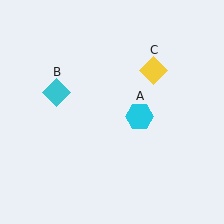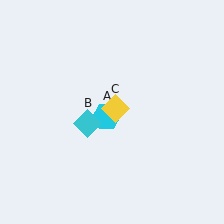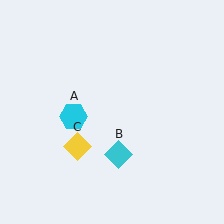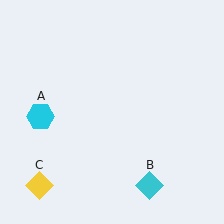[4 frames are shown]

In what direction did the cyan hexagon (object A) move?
The cyan hexagon (object A) moved left.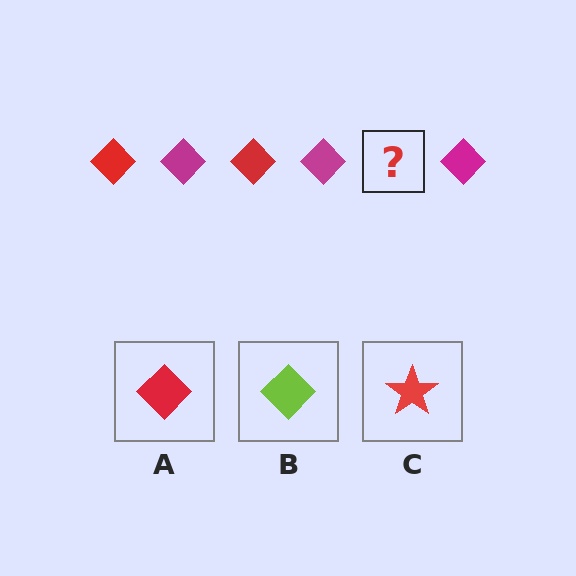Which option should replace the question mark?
Option A.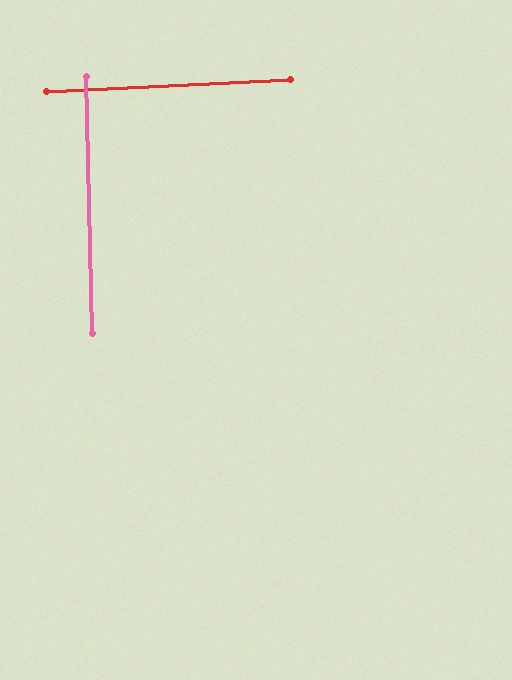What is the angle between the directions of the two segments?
Approximately 89 degrees.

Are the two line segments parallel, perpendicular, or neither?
Perpendicular — they meet at approximately 89°.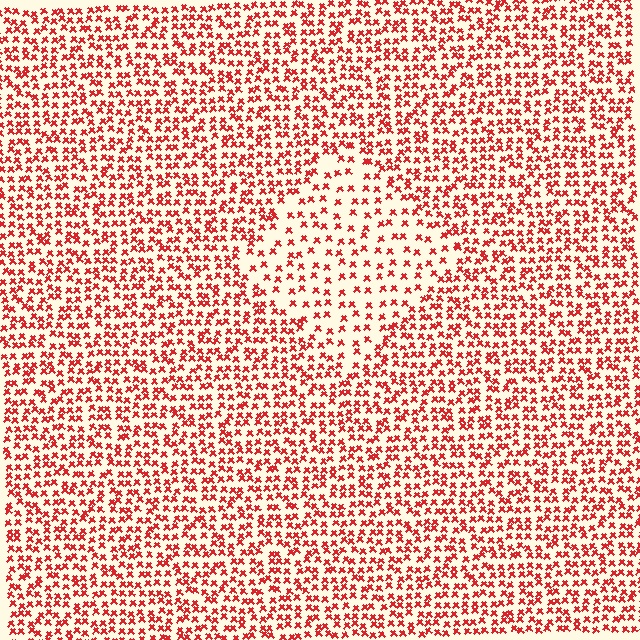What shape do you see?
I see a diamond.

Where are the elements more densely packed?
The elements are more densely packed outside the diamond boundary.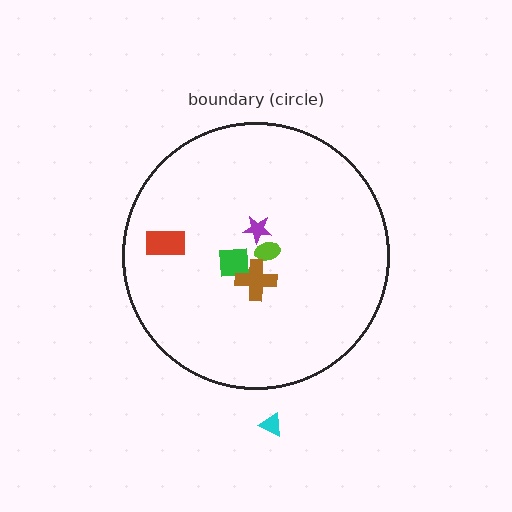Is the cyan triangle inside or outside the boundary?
Outside.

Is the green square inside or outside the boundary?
Inside.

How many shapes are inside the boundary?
5 inside, 1 outside.